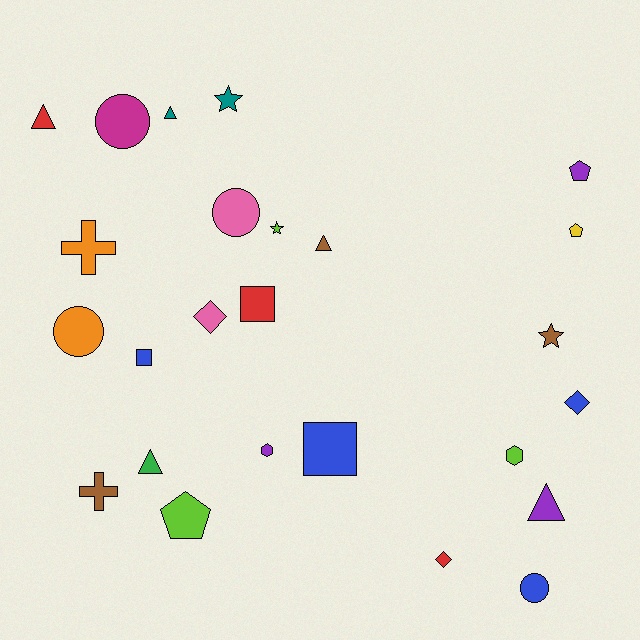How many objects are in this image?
There are 25 objects.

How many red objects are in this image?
There are 3 red objects.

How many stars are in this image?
There are 3 stars.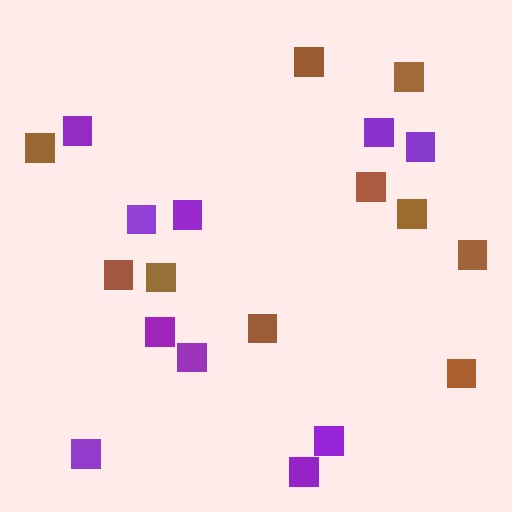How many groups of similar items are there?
There are 2 groups: one group of purple squares (10) and one group of brown squares (10).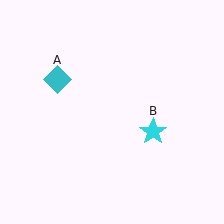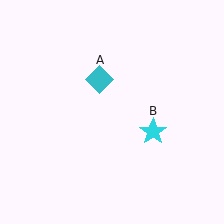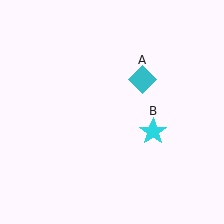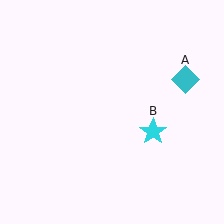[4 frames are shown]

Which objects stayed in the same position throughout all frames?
Cyan star (object B) remained stationary.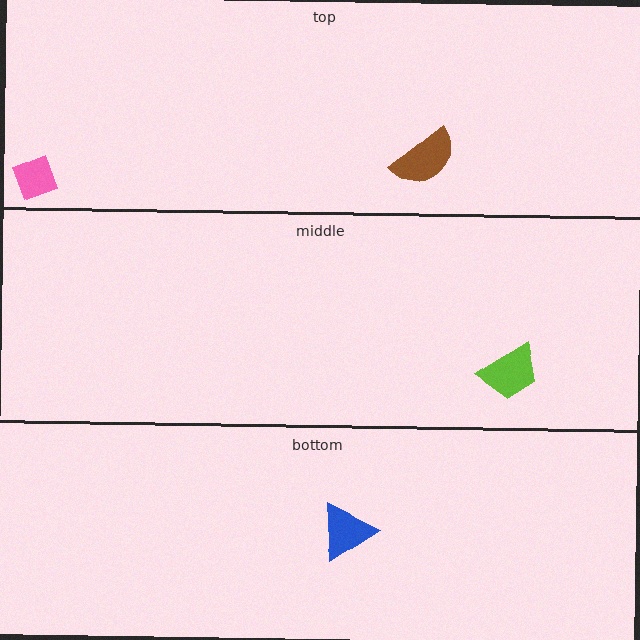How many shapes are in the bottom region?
1.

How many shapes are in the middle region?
1.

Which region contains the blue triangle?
The bottom region.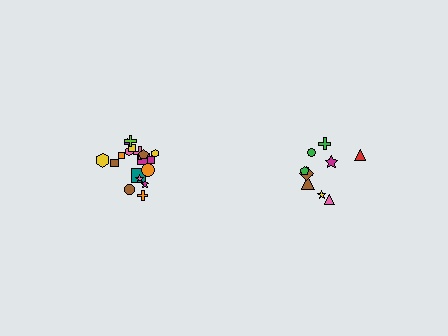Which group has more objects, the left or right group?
The left group.